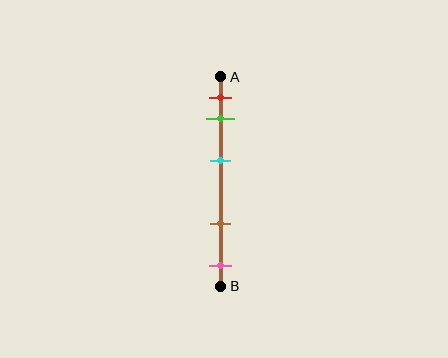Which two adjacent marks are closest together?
The red and green marks are the closest adjacent pair.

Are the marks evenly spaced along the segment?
No, the marks are not evenly spaced.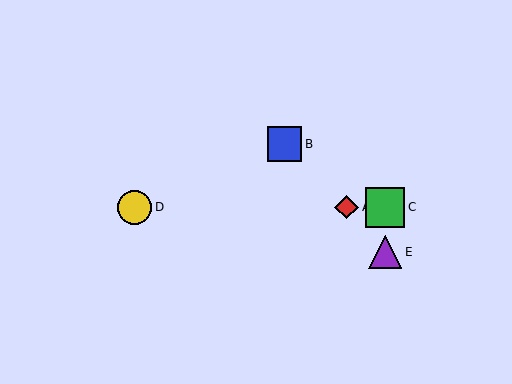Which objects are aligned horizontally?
Objects A, C, D are aligned horizontally.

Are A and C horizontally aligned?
Yes, both are at y≈207.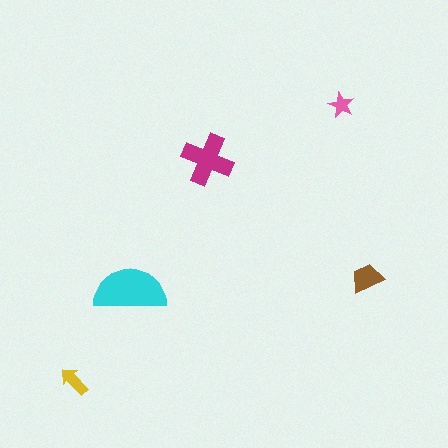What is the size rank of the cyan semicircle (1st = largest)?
1st.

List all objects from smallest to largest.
The pink star, the yellow arrow, the brown trapezoid, the magenta cross, the cyan semicircle.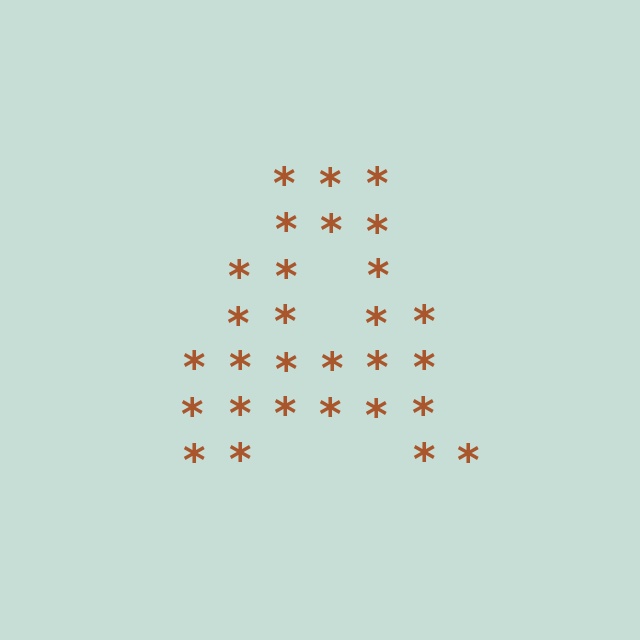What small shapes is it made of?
It is made of small asterisks.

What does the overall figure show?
The overall figure shows the letter A.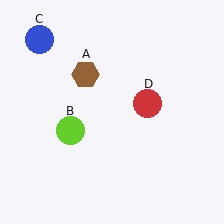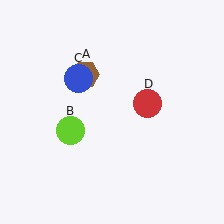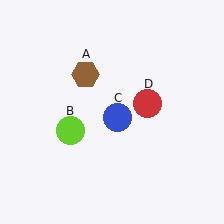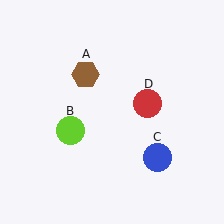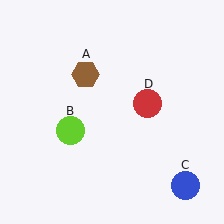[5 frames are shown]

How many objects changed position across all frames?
1 object changed position: blue circle (object C).